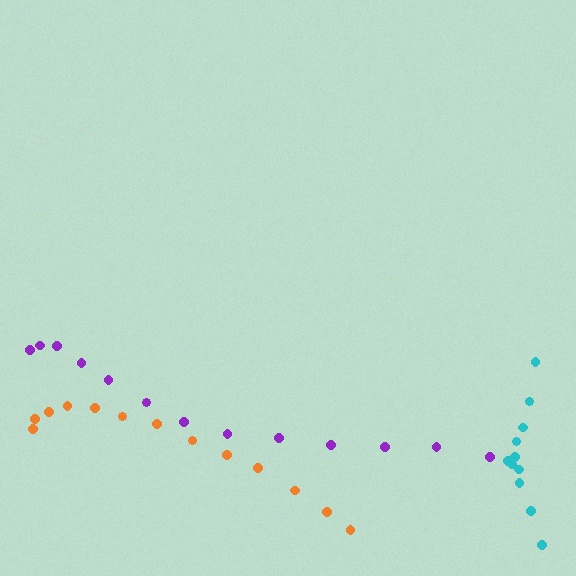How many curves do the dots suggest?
There are 3 distinct paths.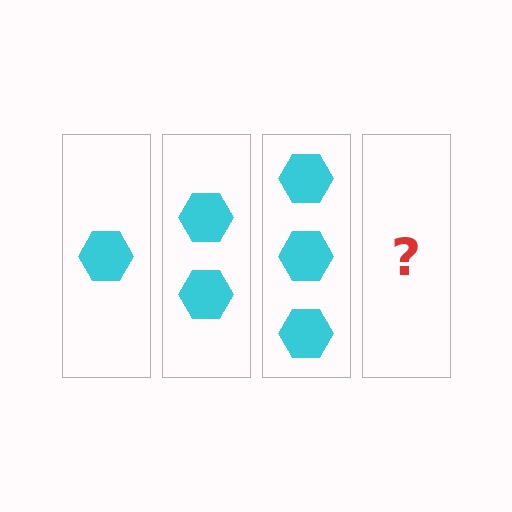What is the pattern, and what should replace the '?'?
The pattern is that each step adds one more hexagon. The '?' should be 4 hexagons.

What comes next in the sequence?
The next element should be 4 hexagons.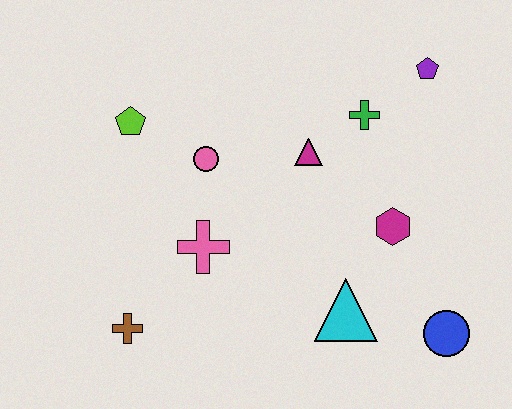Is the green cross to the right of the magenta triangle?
Yes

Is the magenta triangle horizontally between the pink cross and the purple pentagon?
Yes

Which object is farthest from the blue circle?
The lime pentagon is farthest from the blue circle.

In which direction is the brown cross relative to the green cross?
The brown cross is to the left of the green cross.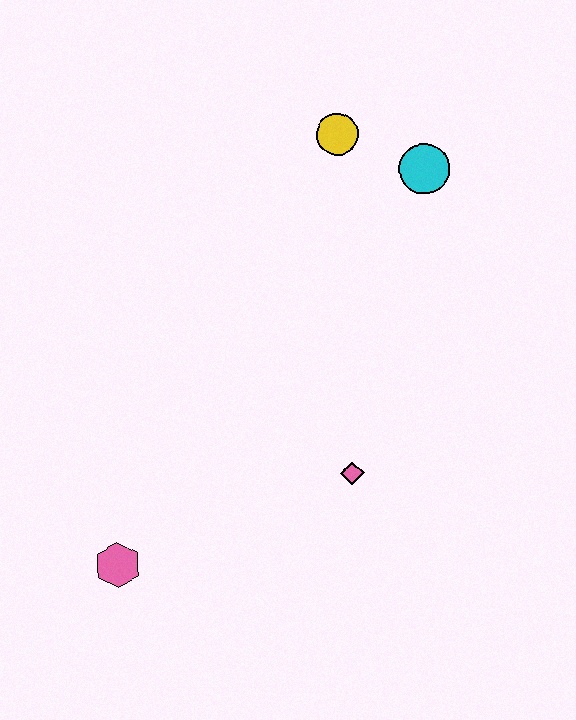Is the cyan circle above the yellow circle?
No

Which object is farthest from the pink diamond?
The yellow circle is farthest from the pink diamond.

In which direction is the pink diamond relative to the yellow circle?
The pink diamond is below the yellow circle.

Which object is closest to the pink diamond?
The pink hexagon is closest to the pink diamond.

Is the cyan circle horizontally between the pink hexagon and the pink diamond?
No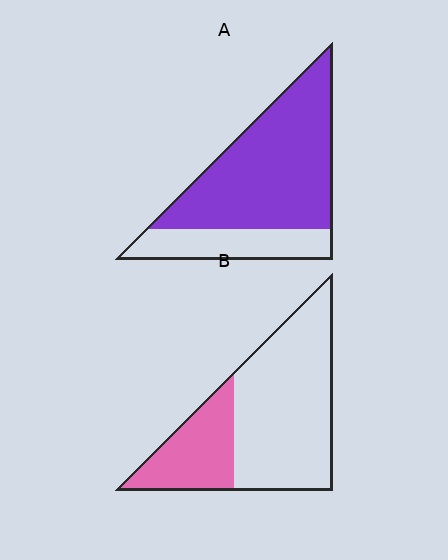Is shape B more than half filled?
No.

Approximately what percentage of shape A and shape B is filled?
A is approximately 75% and B is approximately 30%.